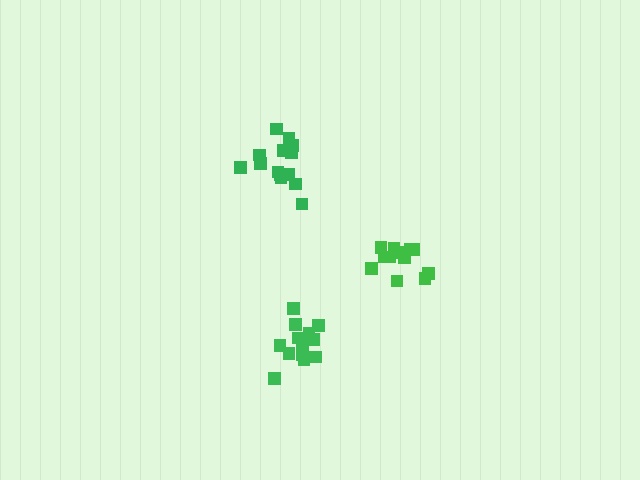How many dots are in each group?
Group 1: 13 dots, Group 2: 14 dots, Group 3: 12 dots (39 total).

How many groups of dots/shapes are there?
There are 3 groups.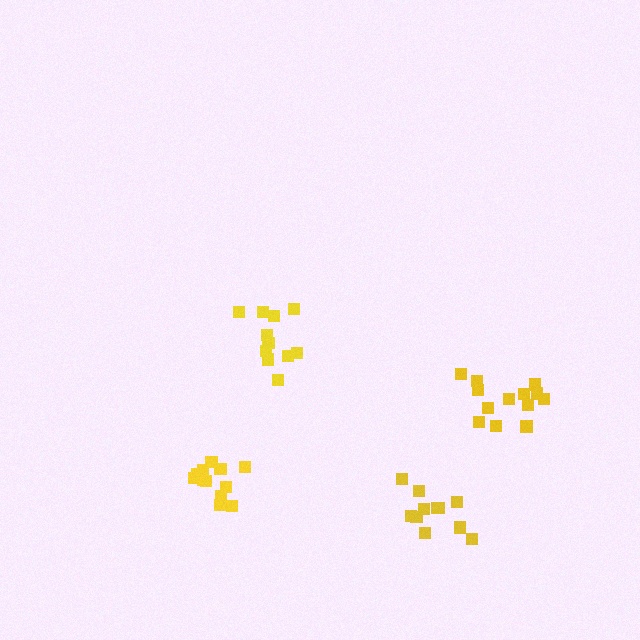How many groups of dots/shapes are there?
There are 4 groups.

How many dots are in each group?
Group 1: 12 dots, Group 2: 13 dots, Group 3: 11 dots, Group 4: 11 dots (47 total).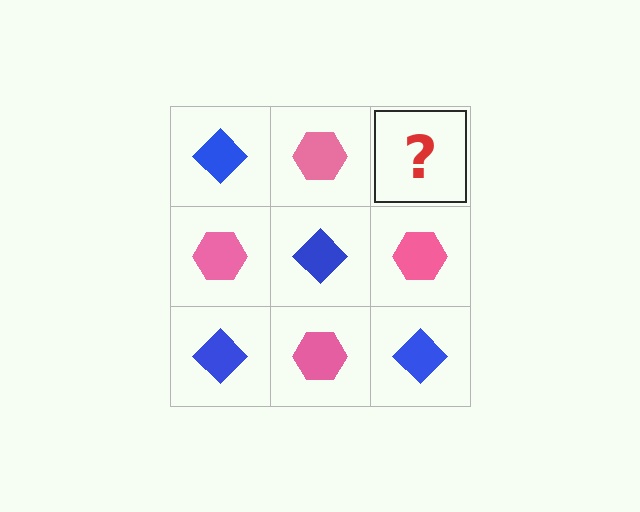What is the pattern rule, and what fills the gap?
The rule is that it alternates blue diamond and pink hexagon in a checkerboard pattern. The gap should be filled with a blue diamond.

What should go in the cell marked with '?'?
The missing cell should contain a blue diamond.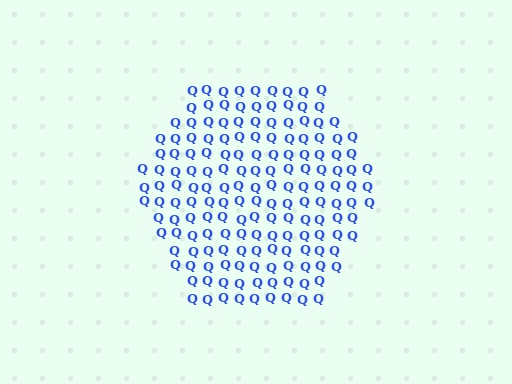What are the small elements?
The small elements are letter Q's.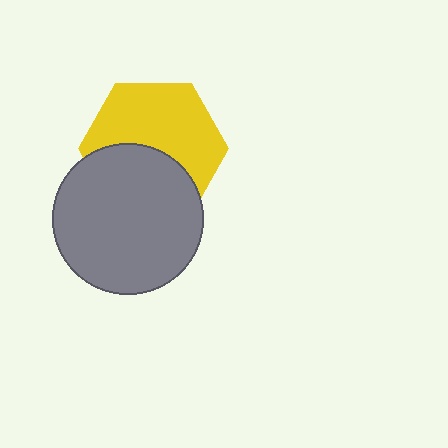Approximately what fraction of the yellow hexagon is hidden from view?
Roughly 42% of the yellow hexagon is hidden behind the gray circle.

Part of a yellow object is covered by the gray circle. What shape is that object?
It is a hexagon.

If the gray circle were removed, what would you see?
You would see the complete yellow hexagon.